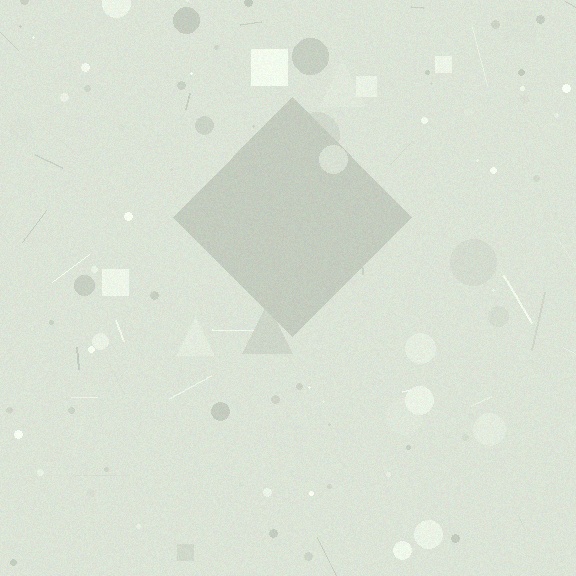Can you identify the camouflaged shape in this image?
The camouflaged shape is a diamond.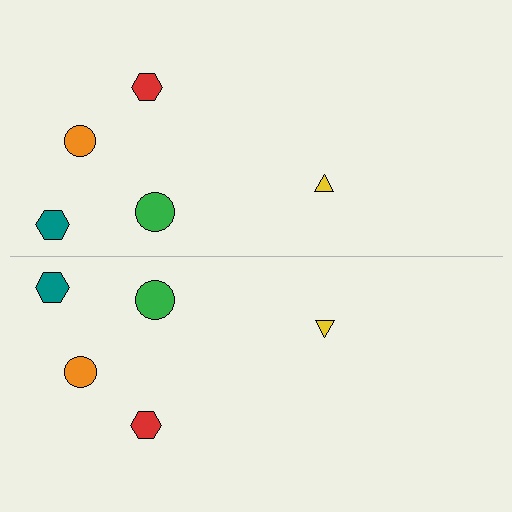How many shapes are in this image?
There are 10 shapes in this image.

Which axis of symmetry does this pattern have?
The pattern has a horizontal axis of symmetry running through the center of the image.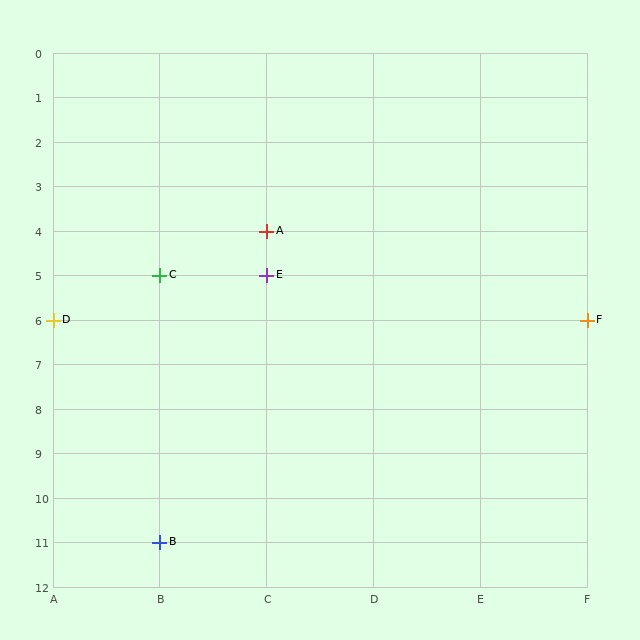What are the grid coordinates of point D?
Point D is at grid coordinates (A, 6).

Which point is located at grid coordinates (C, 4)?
Point A is at (C, 4).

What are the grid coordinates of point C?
Point C is at grid coordinates (B, 5).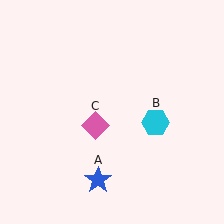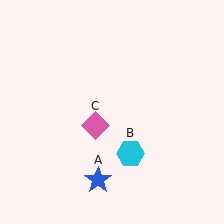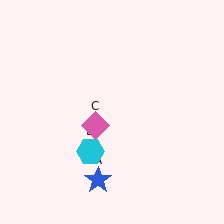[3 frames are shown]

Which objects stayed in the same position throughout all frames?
Blue star (object A) and pink diamond (object C) remained stationary.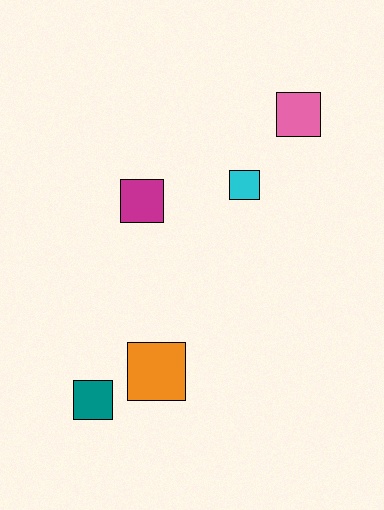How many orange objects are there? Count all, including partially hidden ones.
There is 1 orange object.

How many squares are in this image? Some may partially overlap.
There are 5 squares.